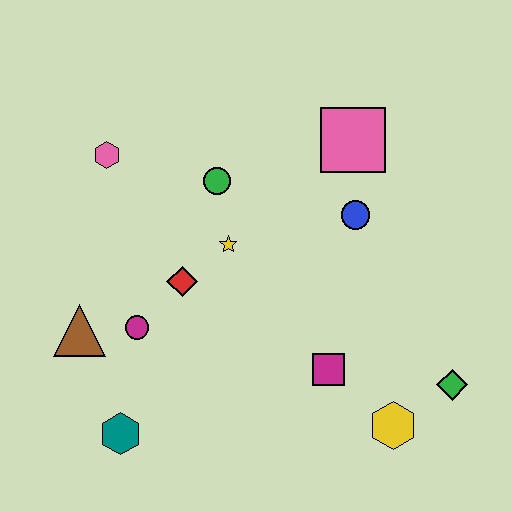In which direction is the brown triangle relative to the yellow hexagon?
The brown triangle is to the left of the yellow hexagon.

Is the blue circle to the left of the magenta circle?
No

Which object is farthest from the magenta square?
The pink hexagon is farthest from the magenta square.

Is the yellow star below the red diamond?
No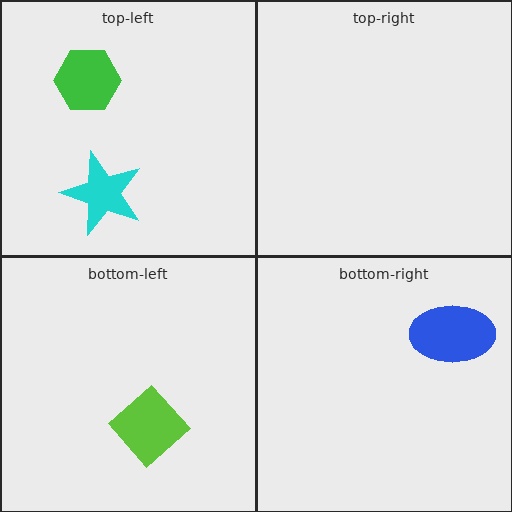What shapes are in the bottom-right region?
The blue ellipse.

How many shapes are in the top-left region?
2.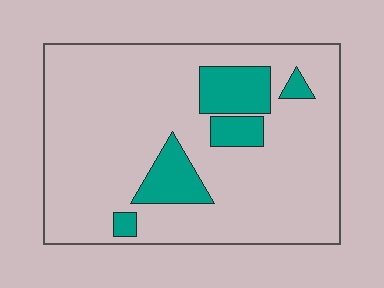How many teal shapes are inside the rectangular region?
5.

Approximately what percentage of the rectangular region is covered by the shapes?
Approximately 15%.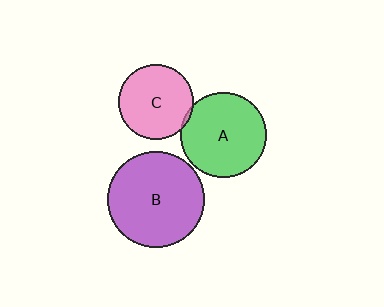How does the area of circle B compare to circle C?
Approximately 1.6 times.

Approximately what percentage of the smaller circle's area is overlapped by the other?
Approximately 5%.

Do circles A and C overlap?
Yes.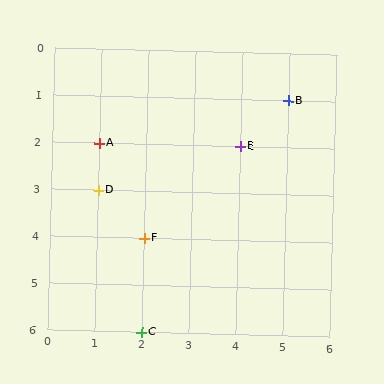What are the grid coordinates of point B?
Point B is at grid coordinates (5, 1).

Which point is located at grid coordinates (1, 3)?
Point D is at (1, 3).